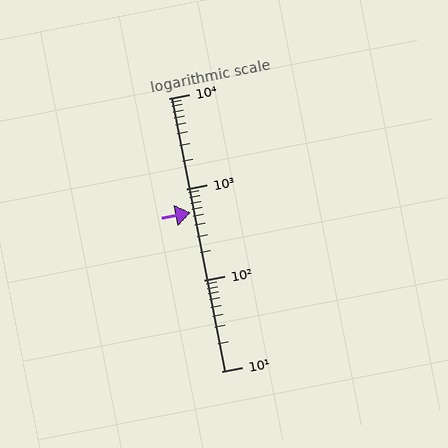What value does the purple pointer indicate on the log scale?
The pointer indicates approximately 550.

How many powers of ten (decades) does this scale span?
The scale spans 3 decades, from 10 to 10000.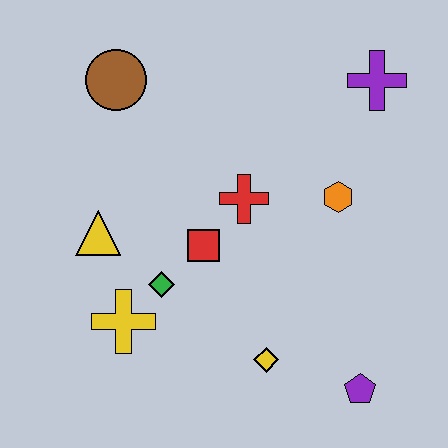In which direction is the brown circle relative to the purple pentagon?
The brown circle is above the purple pentagon.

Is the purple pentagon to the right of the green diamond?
Yes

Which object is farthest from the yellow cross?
The purple cross is farthest from the yellow cross.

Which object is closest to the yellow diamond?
The purple pentagon is closest to the yellow diamond.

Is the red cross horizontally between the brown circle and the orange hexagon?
Yes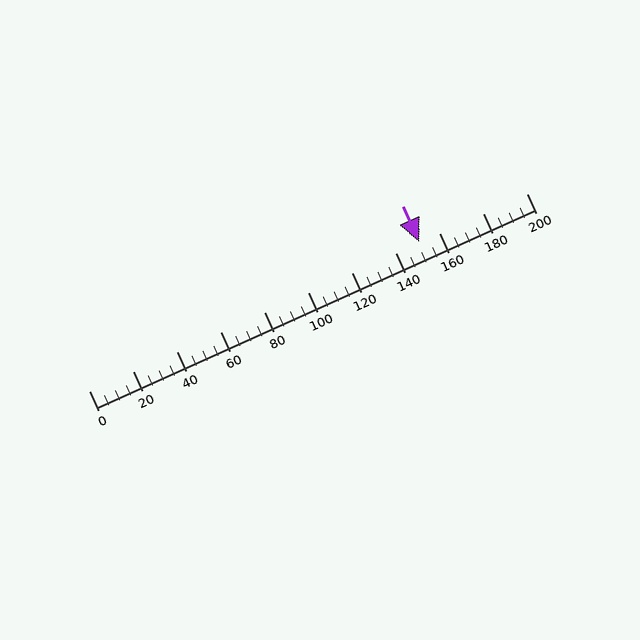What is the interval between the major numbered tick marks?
The major tick marks are spaced 20 units apart.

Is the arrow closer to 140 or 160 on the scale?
The arrow is closer to 160.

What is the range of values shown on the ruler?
The ruler shows values from 0 to 200.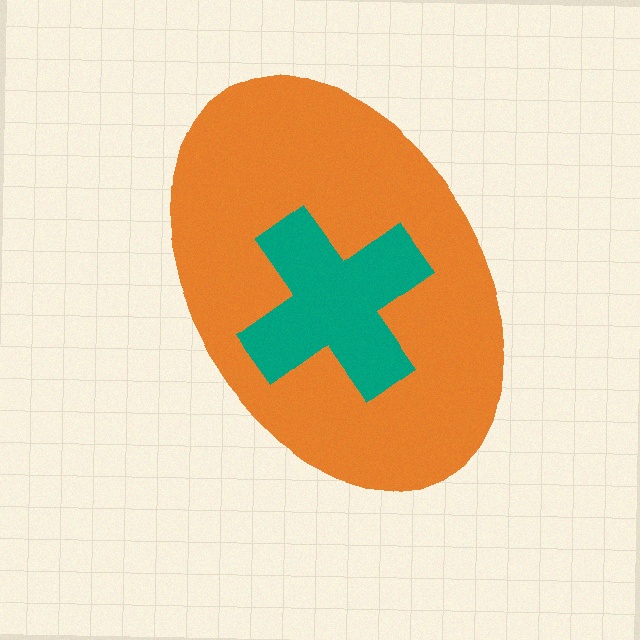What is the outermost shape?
The orange ellipse.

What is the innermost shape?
The teal cross.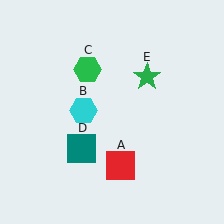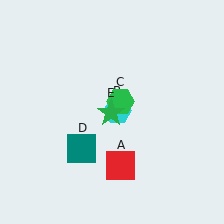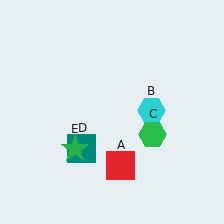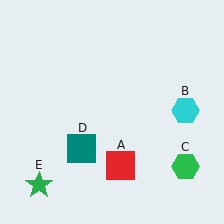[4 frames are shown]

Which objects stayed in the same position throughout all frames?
Red square (object A) and teal square (object D) remained stationary.